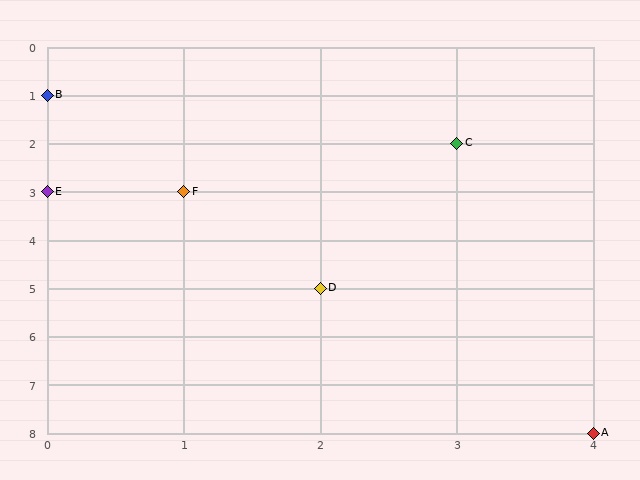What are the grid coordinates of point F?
Point F is at grid coordinates (1, 3).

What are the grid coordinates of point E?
Point E is at grid coordinates (0, 3).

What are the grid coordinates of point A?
Point A is at grid coordinates (4, 8).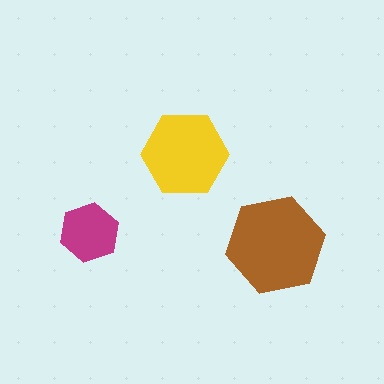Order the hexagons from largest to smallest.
the brown one, the yellow one, the magenta one.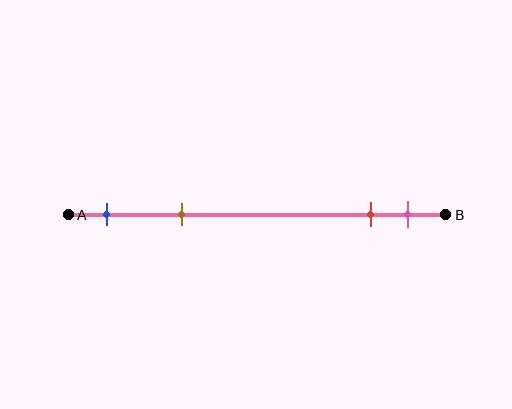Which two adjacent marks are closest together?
The red and pink marks are the closest adjacent pair.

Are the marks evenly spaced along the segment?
No, the marks are not evenly spaced.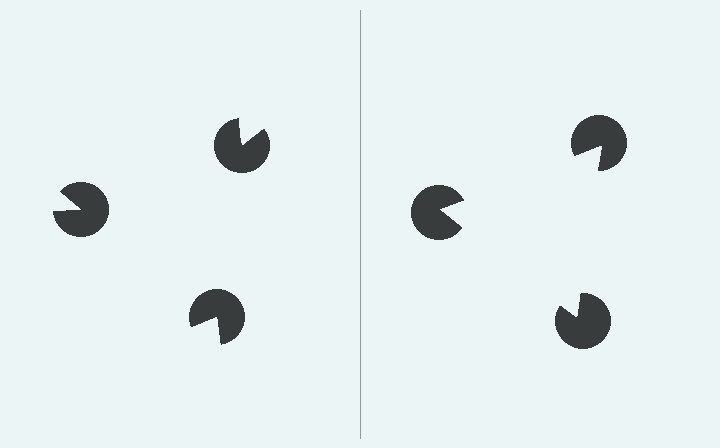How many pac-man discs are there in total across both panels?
6 — 3 on each side.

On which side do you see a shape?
An illusory triangle appears on the right side. On the left side the wedge cuts are rotated, so no coherent shape forms.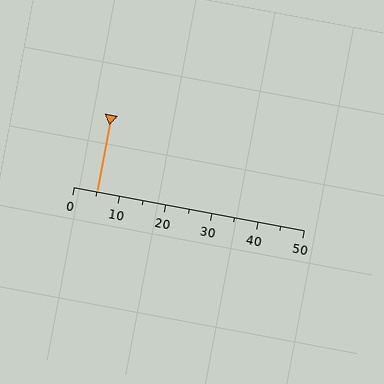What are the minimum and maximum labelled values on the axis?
The axis runs from 0 to 50.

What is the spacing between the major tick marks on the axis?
The major ticks are spaced 10 apart.